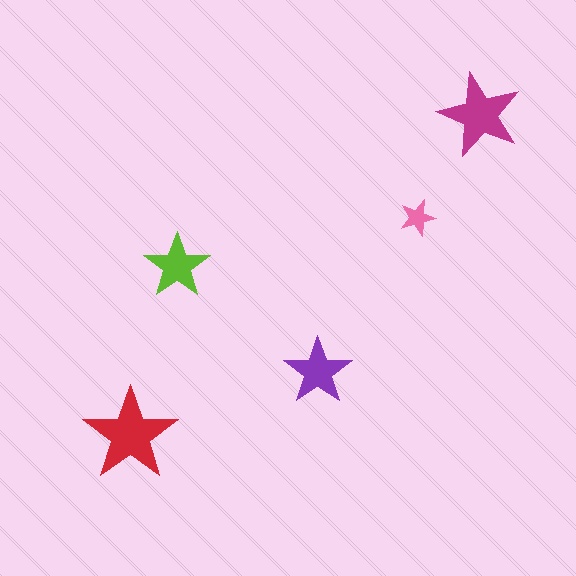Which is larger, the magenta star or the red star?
The red one.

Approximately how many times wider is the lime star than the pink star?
About 2 times wider.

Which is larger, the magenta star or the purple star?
The magenta one.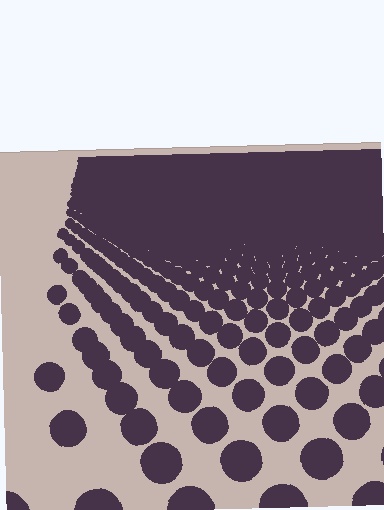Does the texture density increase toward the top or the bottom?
Density increases toward the top.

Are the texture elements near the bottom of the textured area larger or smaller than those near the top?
Larger. Near the bottom, elements are closer to the viewer and appear at a bigger on-screen size.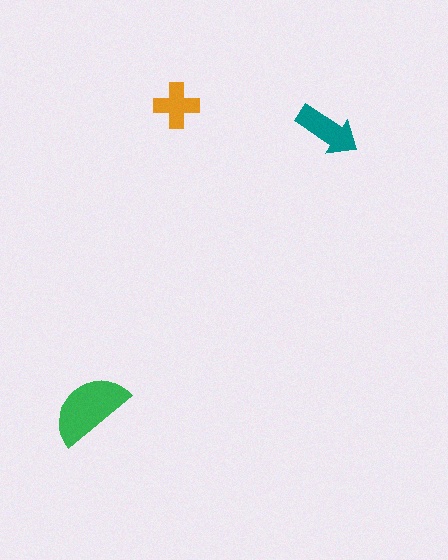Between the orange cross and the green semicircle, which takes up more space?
The green semicircle.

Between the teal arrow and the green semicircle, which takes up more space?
The green semicircle.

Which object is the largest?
The green semicircle.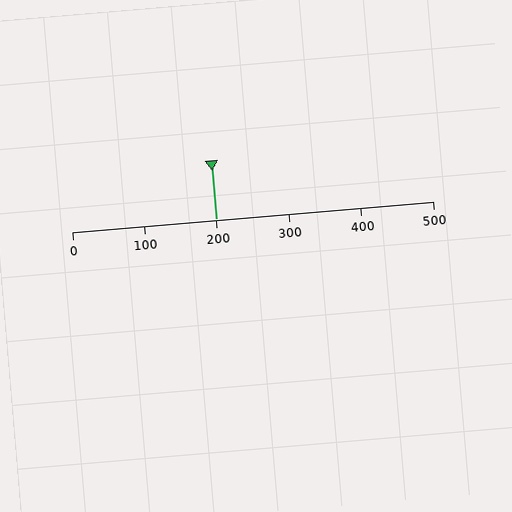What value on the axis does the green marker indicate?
The marker indicates approximately 200.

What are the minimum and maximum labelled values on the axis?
The axis runs from 0 to 500.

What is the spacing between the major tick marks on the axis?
The major ticks are spaced 100 apart.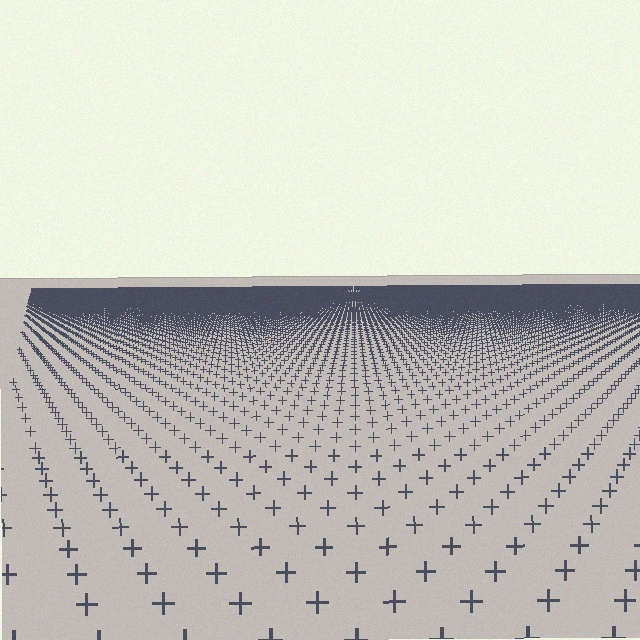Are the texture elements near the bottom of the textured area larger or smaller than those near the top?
Larger. Near the bottom, elements are closer to the viewer and appear at a bigger on-screen size.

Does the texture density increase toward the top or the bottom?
Density increases toward the top.